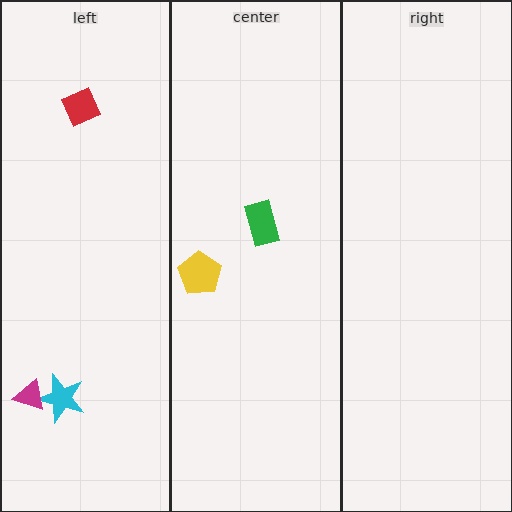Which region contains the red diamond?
The left region.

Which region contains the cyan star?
The left region.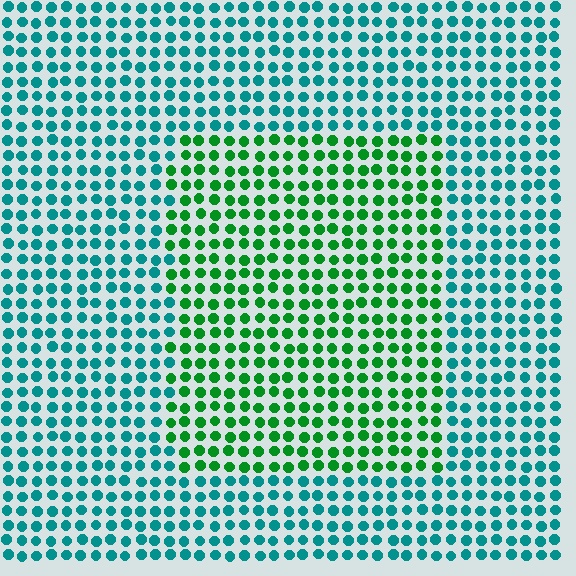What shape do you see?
I see a rectangle.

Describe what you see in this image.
The image is filled with small teal elements in a uniform arrangement. A rectangle-shaped region is visible where the elements are tinted to a slightly different hue, forming a subtle color boundary.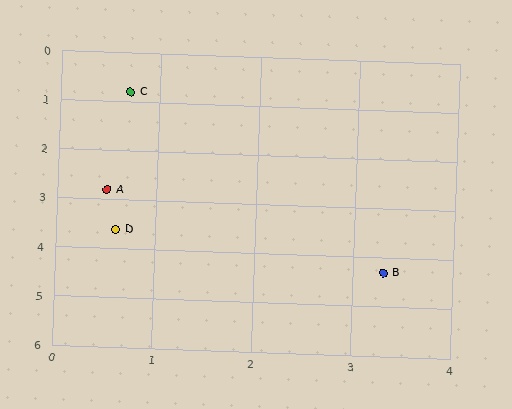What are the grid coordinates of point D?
Point D is at approximately (0.6, 3.6).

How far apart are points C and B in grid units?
Points C and B are about 4.4 grid units apart.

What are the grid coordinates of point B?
Point B is at approximately (3.3, 4.3).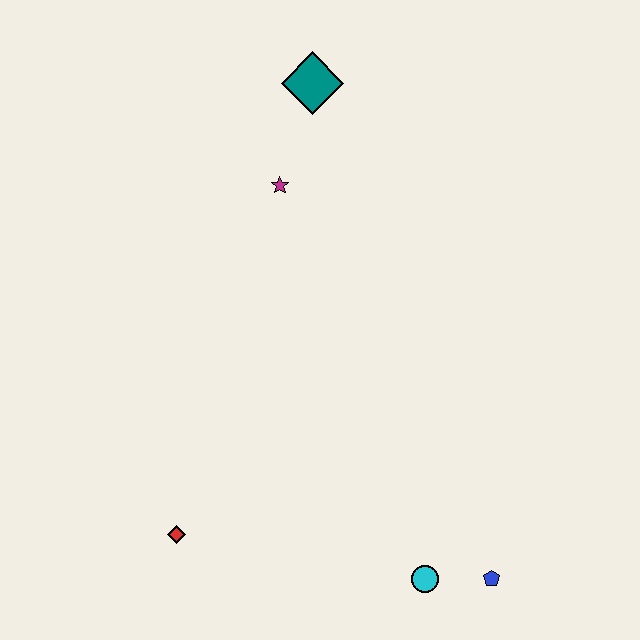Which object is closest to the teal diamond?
The magenta star is closest to the teal diamond.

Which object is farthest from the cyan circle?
The teal diamond is farthest from the cyan circle.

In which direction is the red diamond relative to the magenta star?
The red diamond is below the magenta star.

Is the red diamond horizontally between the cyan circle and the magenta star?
No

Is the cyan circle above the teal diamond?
No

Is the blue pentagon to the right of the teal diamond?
Yes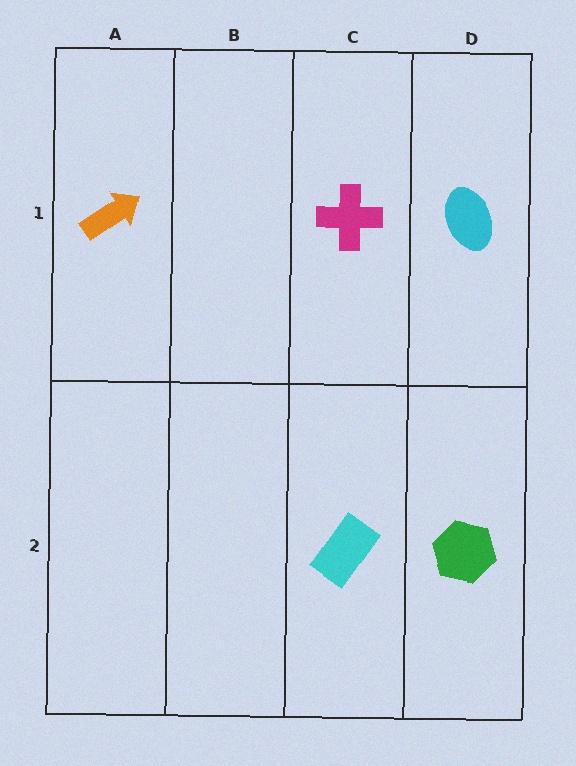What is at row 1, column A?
An orange arrow.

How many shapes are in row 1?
3 shapes.